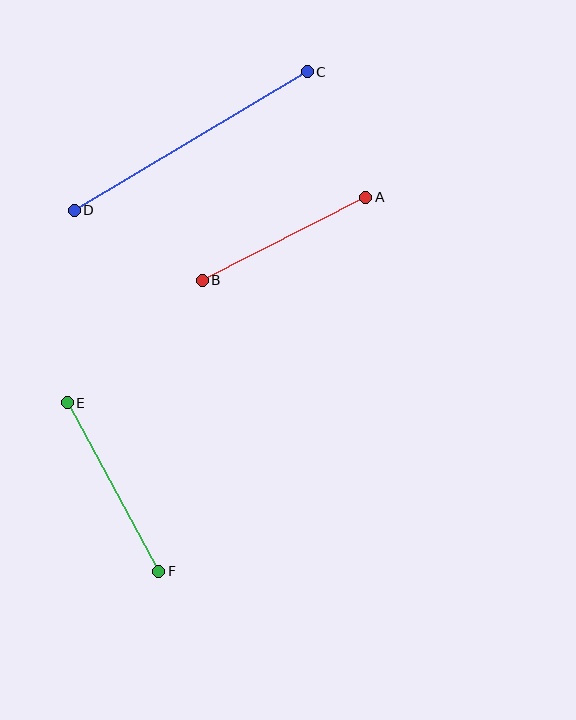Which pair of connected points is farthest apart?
Points C and D are farthest apart.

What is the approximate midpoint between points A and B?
The midpoint is at approximately (284, 239) pixels.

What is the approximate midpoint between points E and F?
The midpoint is at approximately (113, 487) pixels.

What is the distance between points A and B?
The distance is approximately 183 pixels.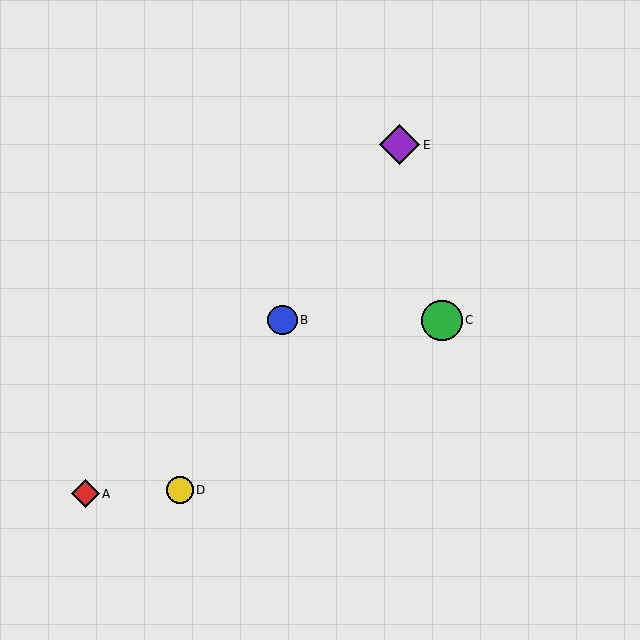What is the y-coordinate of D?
Object D is at y≈490.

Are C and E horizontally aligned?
No, C is at y≈320 and E is at y≈145.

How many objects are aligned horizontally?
2 objects (B, C) are aligned horizontally.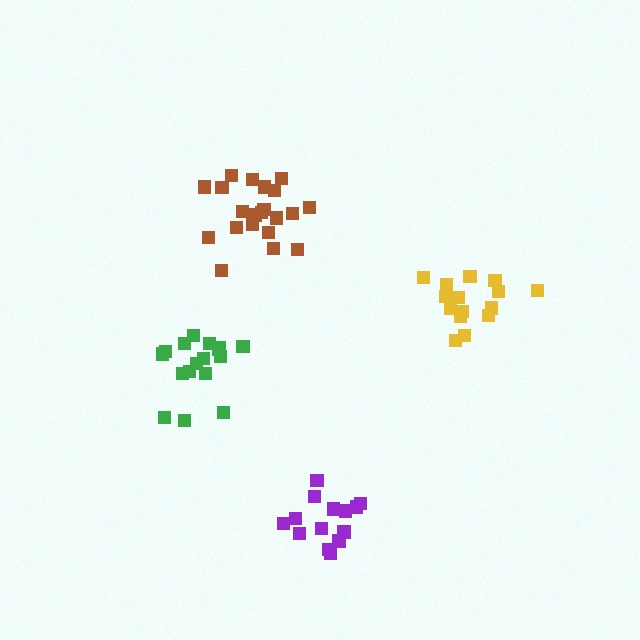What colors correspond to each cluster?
The clusters are colored: brown, yellow, green, purple.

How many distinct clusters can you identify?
There are 4 distinct clusters.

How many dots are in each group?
Group 1: 21 dots, Group 2: 16 dots, Group 3: 17 dots, Group 4: 15 dots (69 total).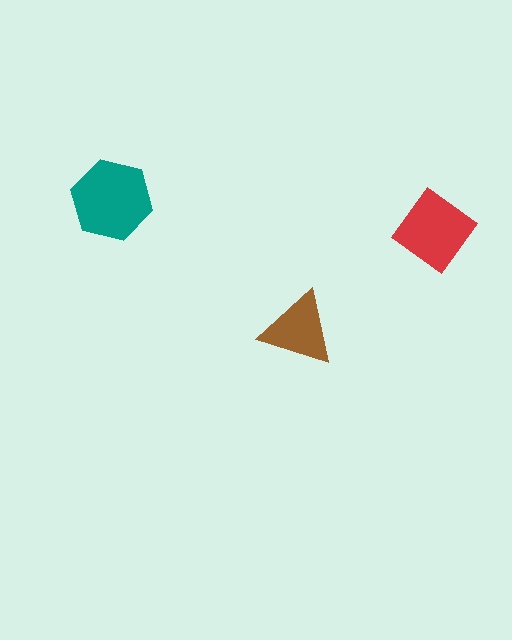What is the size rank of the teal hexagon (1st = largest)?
1st.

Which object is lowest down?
The brown triangle is bottommost.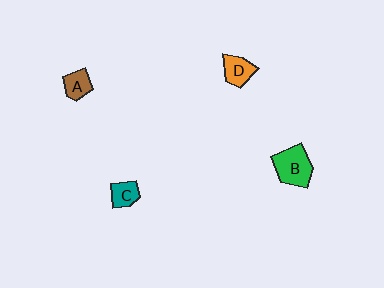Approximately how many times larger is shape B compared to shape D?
Approximately 1.6 times.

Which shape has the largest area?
Shape B (green).